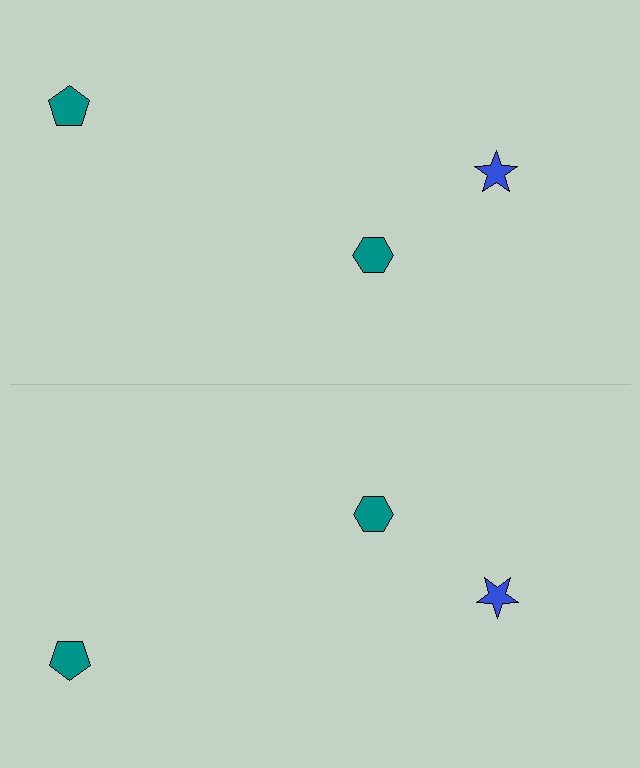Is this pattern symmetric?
Yes, this pattern has bilateral (reflection) symmetry.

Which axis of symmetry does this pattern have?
The pattern has a horizontal axis of symmetry running through the center of the image.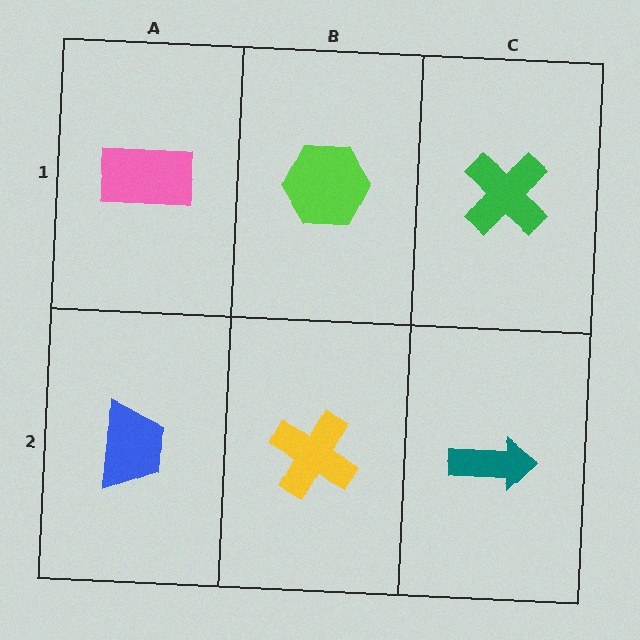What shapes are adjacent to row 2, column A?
A pink rectangle (row 1, column A), a yellow cross (row 2, column B).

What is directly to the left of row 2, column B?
A blue trapezoid.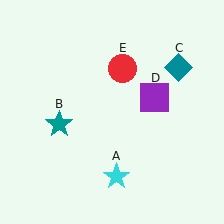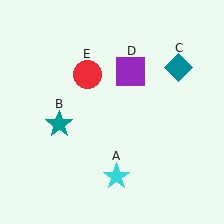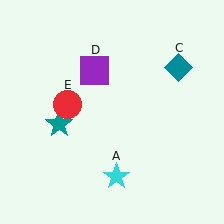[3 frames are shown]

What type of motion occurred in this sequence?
The purple square (object D), red circle (object E) rotated counterclockwise around the center of the scene.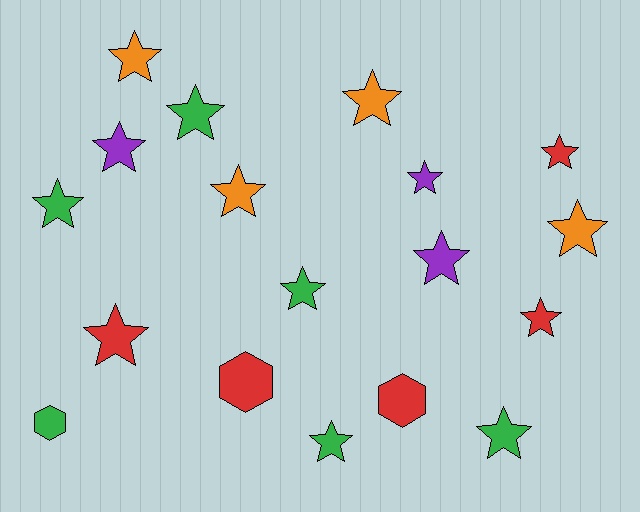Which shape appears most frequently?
Star, with 15 objects.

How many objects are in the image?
There are 18 objects.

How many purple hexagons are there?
There are no purple hexagons.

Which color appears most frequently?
Green, with 6 objects.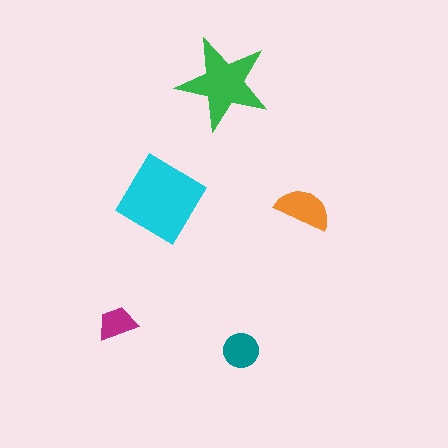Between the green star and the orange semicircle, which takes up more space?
The green star.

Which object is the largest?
The cyan diamond.